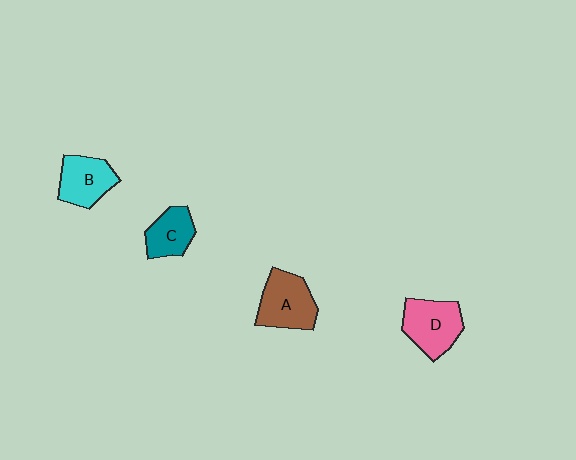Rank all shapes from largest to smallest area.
From largest to smallest: D (pink), A (brown), B (cyan), C (teal).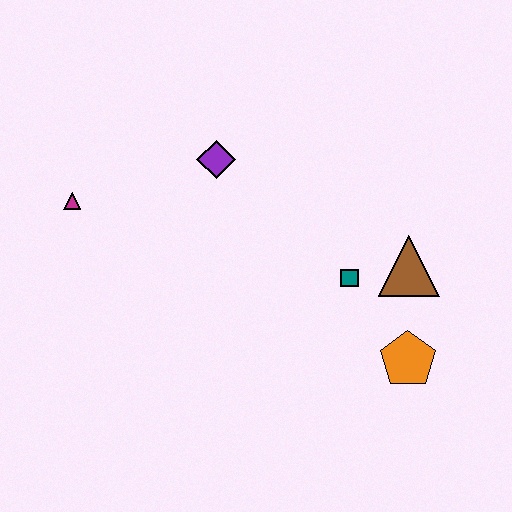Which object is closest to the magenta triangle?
The purple diamond is closest to the magenta triangle.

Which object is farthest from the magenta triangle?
The orange pentagon is farthest from the magenta triangle.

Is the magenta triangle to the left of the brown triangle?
Yes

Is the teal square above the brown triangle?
No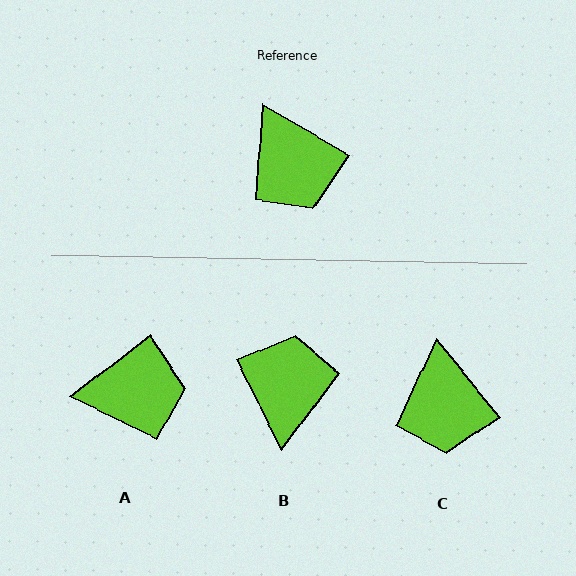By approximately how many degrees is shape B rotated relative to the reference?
Approximately 148 degrees counter-clockwise.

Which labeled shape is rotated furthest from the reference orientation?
B, about 148 degrees away.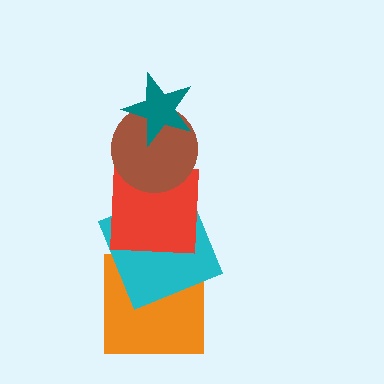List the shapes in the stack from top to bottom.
From top to bottom: the teal star, the brown circle, the red square, the cyan square, the orange square.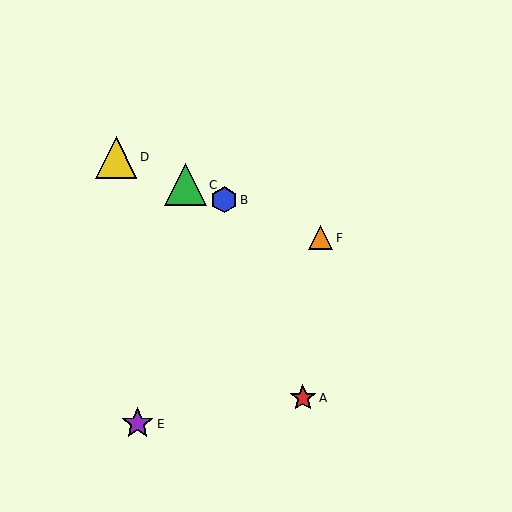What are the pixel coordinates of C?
Object C is at (185, 185).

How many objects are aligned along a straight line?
4 objects (B, C, D, F) are aligned along a straight line.